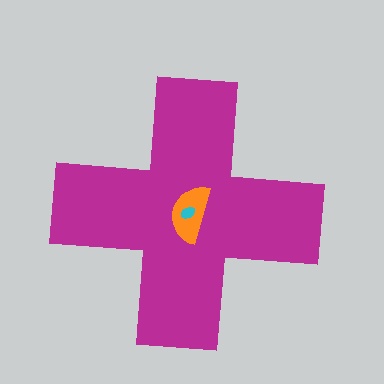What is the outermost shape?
The magenta cross.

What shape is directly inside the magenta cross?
The orange semicircle.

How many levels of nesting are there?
3.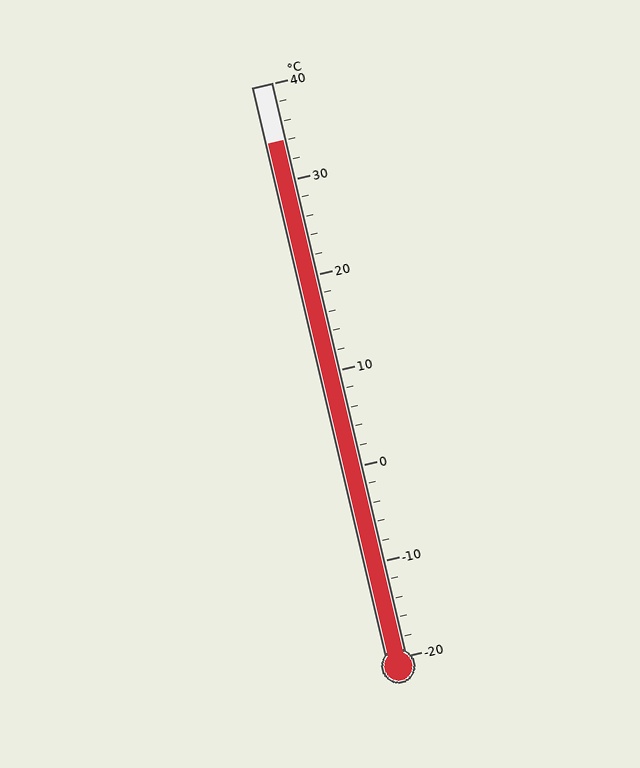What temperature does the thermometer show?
The thermometer shows approximately 34°C.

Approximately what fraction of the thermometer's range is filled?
The thermometer is filled to approximately 90% of its range.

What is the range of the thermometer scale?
The thermometer scale ranges from -20°C to 40°C.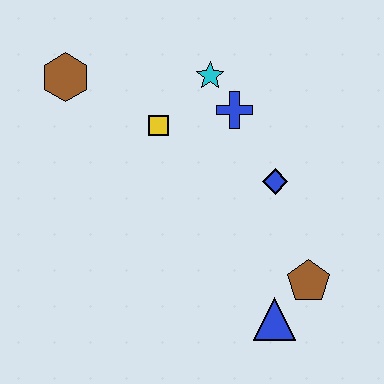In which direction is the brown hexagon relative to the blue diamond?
The brown hexagon is to the left of the blue diamond.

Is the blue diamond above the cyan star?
No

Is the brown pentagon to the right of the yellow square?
Yes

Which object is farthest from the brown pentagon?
The brown hexagon is farthest from the brown pentagon.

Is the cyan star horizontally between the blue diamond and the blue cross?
No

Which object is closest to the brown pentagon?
The blue triangle is closest to the brown pentagon.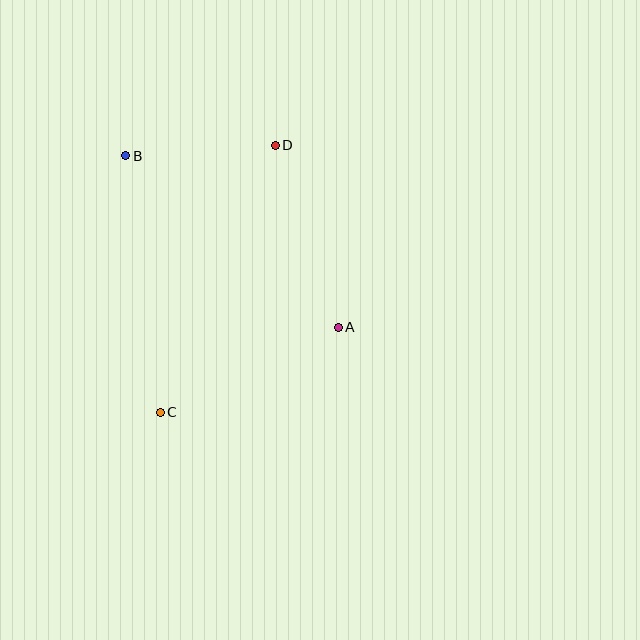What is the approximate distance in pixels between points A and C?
The distance between A and C is approximately 197 pixels.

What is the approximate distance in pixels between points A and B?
The distance between A and B is approximately 273 pixels.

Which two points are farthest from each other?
Points C and D are farthest from each other.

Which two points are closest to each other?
Points B and D are closest to each other.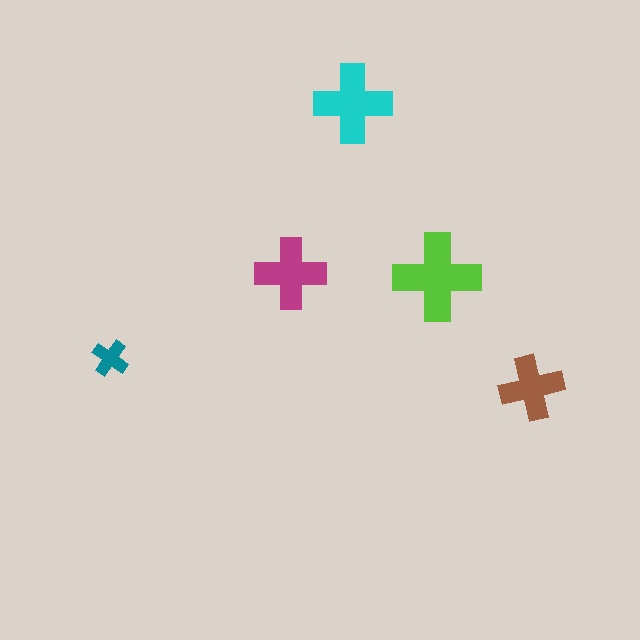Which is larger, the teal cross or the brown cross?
The brown one.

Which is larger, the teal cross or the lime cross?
The lime one.